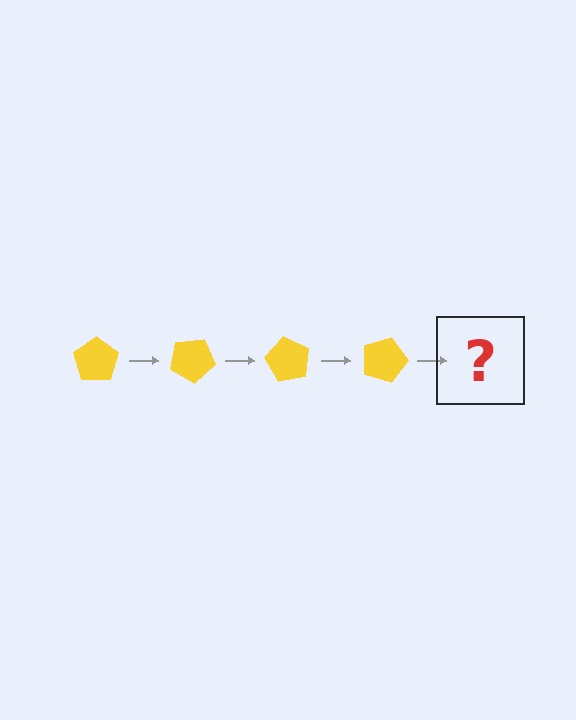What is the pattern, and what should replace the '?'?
The pattern is that the pentagon rotates 30 degrees each step. The '?' should be a yellow pentagon rotated 120 degrees.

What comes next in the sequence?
The next element should be a yellow pentagon rotated 120 degrees.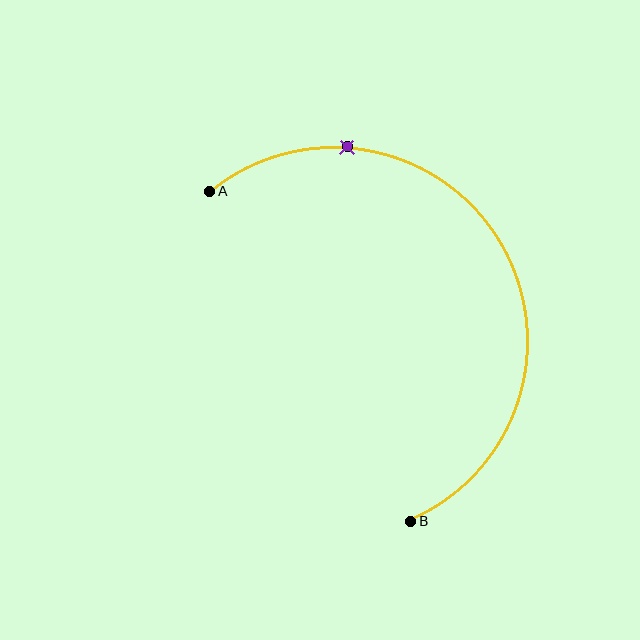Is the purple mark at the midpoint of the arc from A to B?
No. The purple mark lies on the arc but is closer to endpoint A. The arc midpoint would be at the point on the curve equidistant along the arc from both A and B.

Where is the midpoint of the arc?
The arc midpoint is the point on the curve farthest from the straight line joining A and B. It sits to the right of that line.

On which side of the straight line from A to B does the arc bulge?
The arc bulges to the right of the straight line connecting A and B.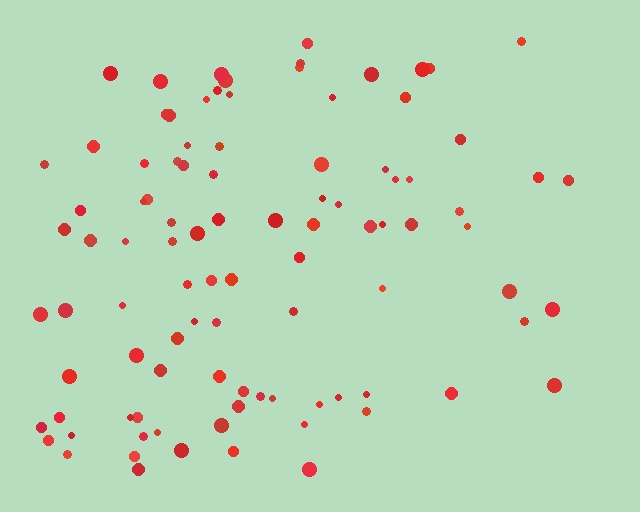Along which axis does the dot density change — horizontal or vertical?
Horizontal.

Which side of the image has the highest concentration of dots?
The left.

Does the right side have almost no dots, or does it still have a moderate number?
Still a moderate number, just noticeably fewer than the left.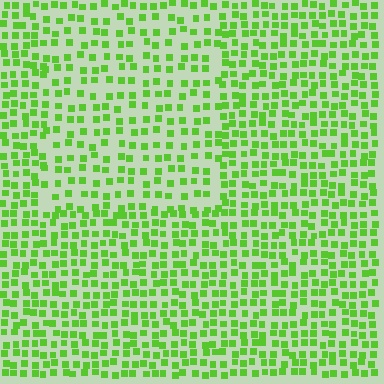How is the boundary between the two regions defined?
The boundary is defined by a change in element density (approximately 1.6x ratio). All elements are the same color, size, and shape.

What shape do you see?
I see a rectangle.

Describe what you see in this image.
The image contains small lime elements arranged at two different densities. A rectangle-shaped region is visible where the elements are less densely packed than the surrounding area.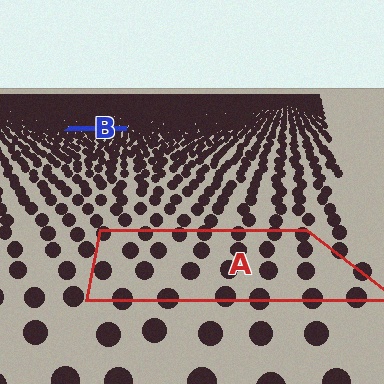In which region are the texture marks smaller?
The texture marks are smaller in region B, because it is farther away.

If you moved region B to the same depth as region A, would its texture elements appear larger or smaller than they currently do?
They would appear larger. At a closer depth, the same texture elements are projected at a bigger on-screen size.